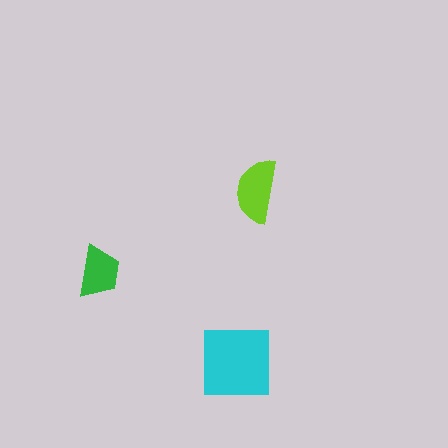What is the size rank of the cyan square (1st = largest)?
1st.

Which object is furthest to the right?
The lime semicircle is rightmost.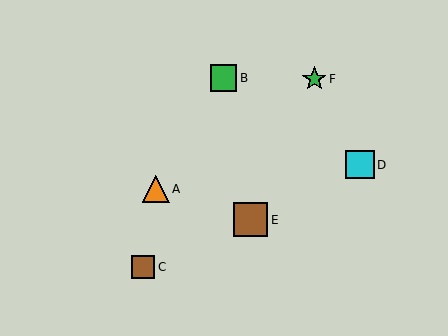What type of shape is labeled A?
Shape A is an orange triangle.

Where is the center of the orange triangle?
The center of the orange triangle is at (156, 189).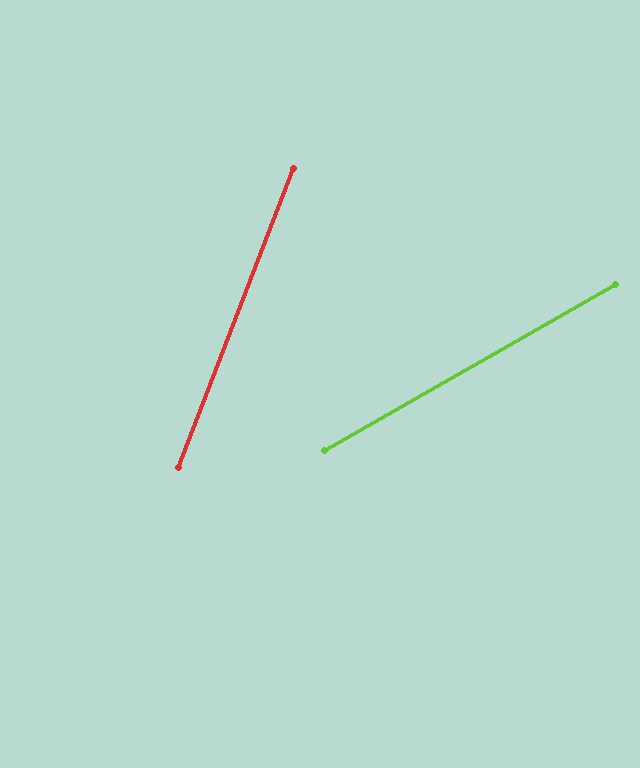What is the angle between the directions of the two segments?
Approximately 39 degrees.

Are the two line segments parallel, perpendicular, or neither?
Neither parallel nor perpendicular — they differ by about 39°.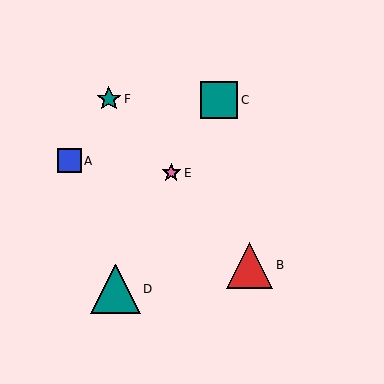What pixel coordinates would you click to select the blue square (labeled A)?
Click at (69, 161) to select the blue square A.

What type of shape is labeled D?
Shape D is a teal triangle.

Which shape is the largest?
The teal triangle (labeled D) is the largest.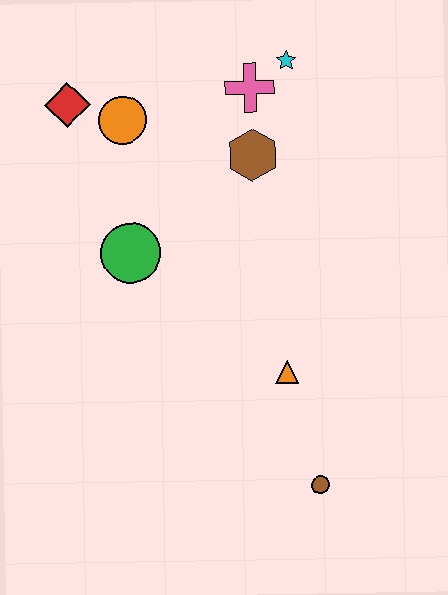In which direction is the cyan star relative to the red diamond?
The cyan star is to the right of the red diamond.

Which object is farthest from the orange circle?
The brown circle is farthest from the orange circle.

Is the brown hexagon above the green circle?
Yes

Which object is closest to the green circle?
The orange circle is closest to the green circle.